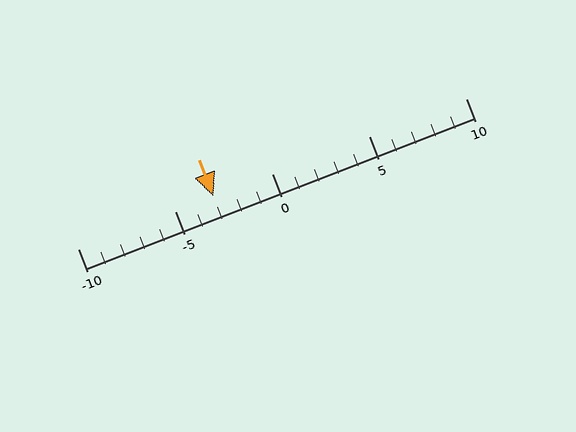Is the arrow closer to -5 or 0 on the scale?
The arrow is closer to -5.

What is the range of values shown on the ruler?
The ruler shows values from -10 to 10.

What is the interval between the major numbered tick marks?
The major tick marks are spaced 5 units apart.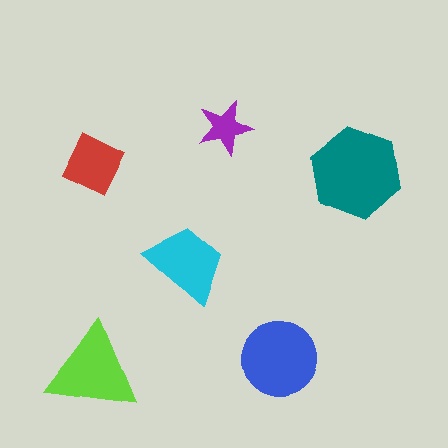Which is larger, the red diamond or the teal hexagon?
The teal hexagon.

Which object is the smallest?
The purple star.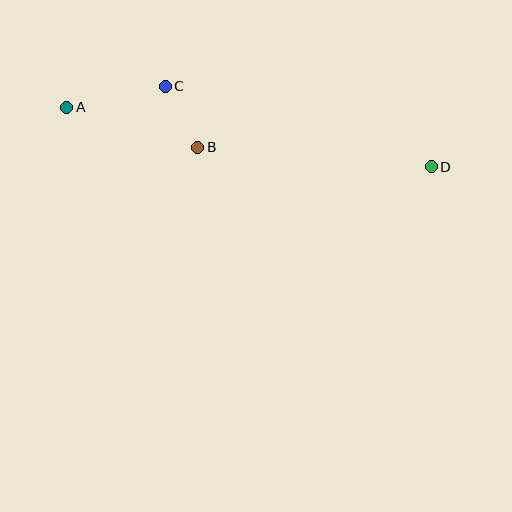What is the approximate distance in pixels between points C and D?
The distance between C and D is approximately 278 pixels.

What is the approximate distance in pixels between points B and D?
The distance between B and D is approximately 234 pixels.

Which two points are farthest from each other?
Points A and D are farthest from each other.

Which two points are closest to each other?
Points B and C are closest to each other.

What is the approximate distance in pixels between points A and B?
The distance between A and B is approximately 137 pixels.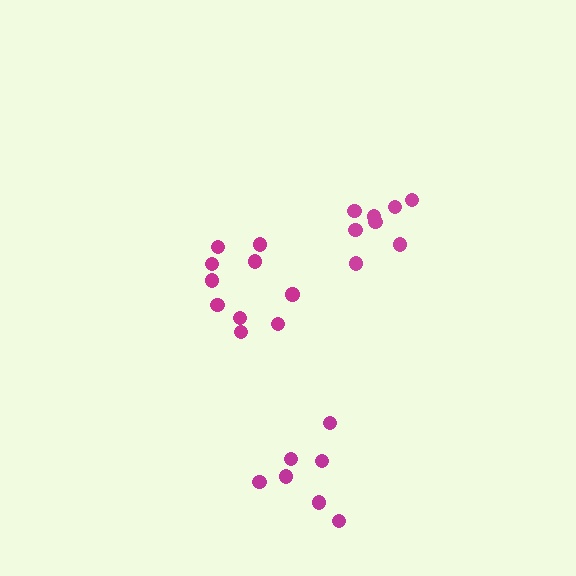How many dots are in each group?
Group 1: 7 dots, Group 2: 8 dots, Group 3: 10 dots (25 total).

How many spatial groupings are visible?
There are 3 spatial groupings.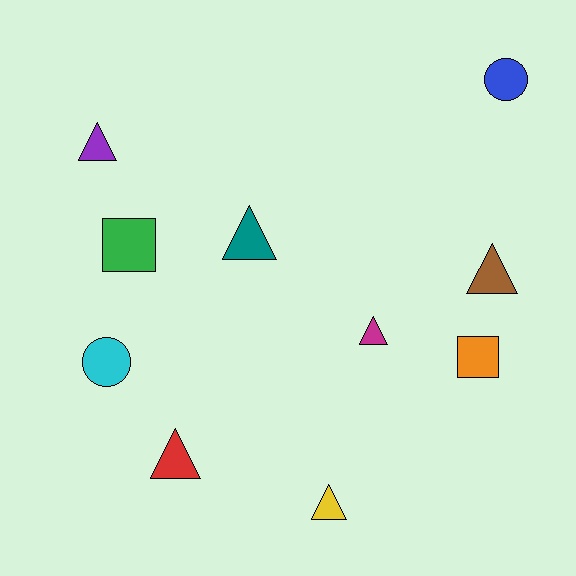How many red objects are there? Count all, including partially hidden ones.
There is 1 red object.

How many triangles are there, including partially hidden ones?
There are 6 triangles.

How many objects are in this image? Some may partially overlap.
There are 10 objects.